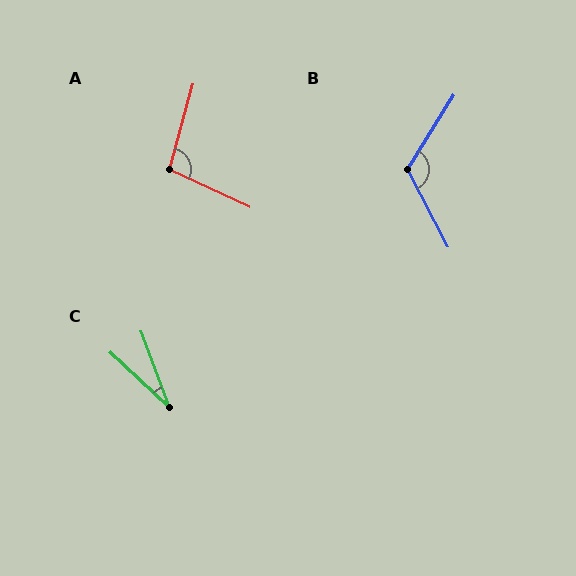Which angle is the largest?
B, at approximately 121 degrees.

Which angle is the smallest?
C, at approximately 26 degrees.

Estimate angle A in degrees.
Approximately 99 degrees.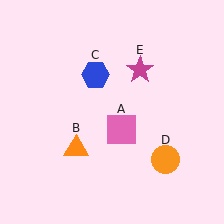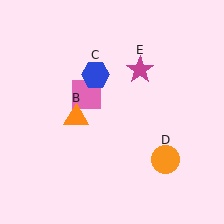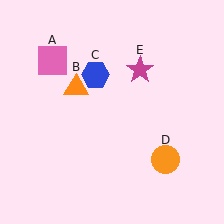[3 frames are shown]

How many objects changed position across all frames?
2 objects changed position: pink square (object A), orange triangle (object B).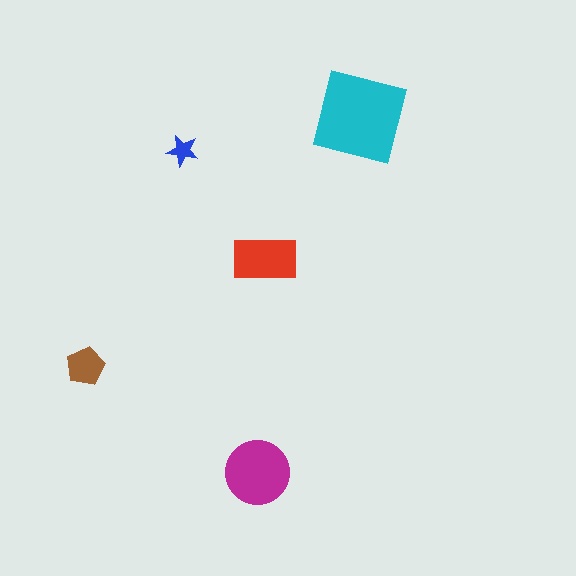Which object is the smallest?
The blue star.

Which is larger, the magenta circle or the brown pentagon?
The magenta circle.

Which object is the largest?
The cyan square.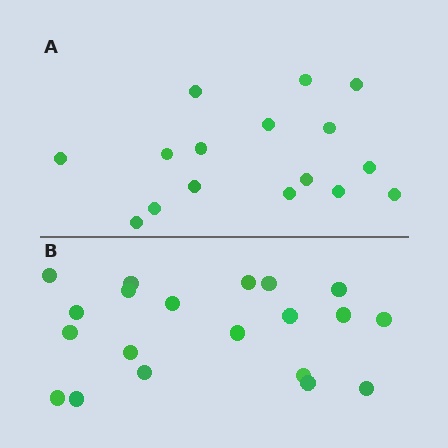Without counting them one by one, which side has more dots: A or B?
Region B (the bottom region) has more dots.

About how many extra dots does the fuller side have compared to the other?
Region B has about 4 more dots than region A.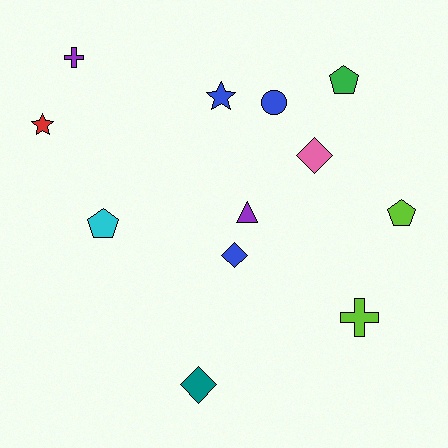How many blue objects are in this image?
There are 3 blue objects.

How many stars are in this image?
There are 2 stars.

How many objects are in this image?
There are 12 objects.